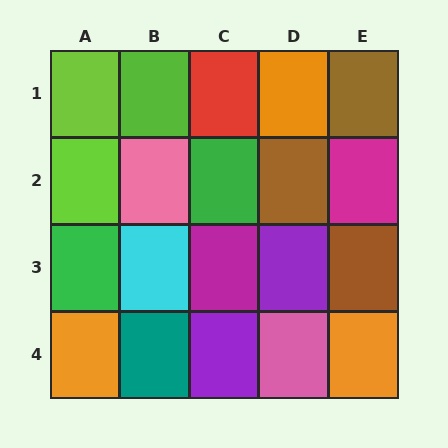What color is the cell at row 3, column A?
Green.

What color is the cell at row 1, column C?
Red.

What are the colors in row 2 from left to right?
Lime, pink, green, brown, magenta.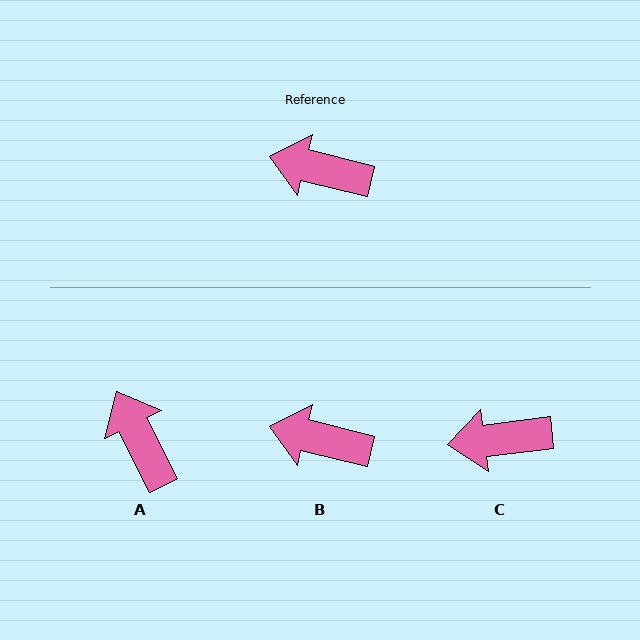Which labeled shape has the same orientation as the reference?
B.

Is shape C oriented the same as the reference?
No, it is off by about 21 degrees.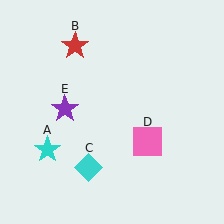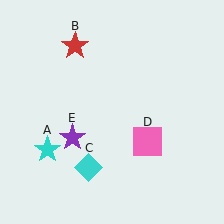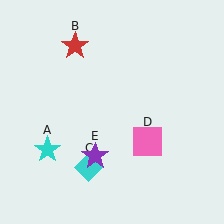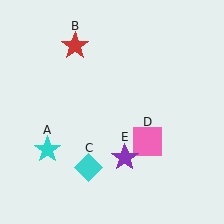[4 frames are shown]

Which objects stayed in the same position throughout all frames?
Cyan star (object A) and red star (object B) and cyan diamond (object C) and pink square (object D) remained stationary.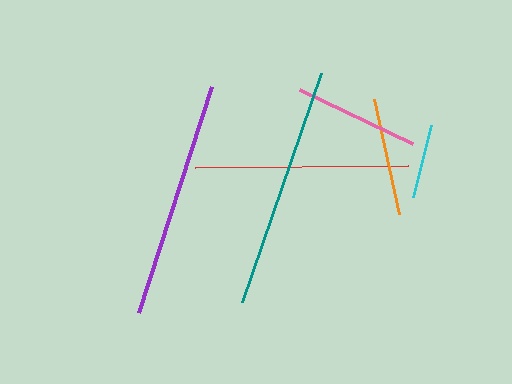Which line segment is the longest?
The teal line is the longest at approximately 242 pixels.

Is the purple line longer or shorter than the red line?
The purple line is longer than the red line.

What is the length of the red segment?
The red segment is approximately 214 pixels long.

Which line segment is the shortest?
The cyan line is the shortest at approximately 75 pixels.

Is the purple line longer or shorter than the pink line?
The purple line is longer than the pink line.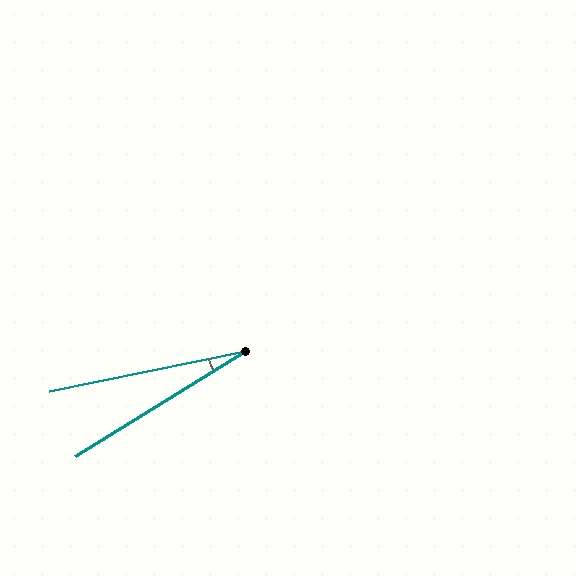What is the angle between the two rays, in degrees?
Approximately 20 degrees.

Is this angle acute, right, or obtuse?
It is acute.